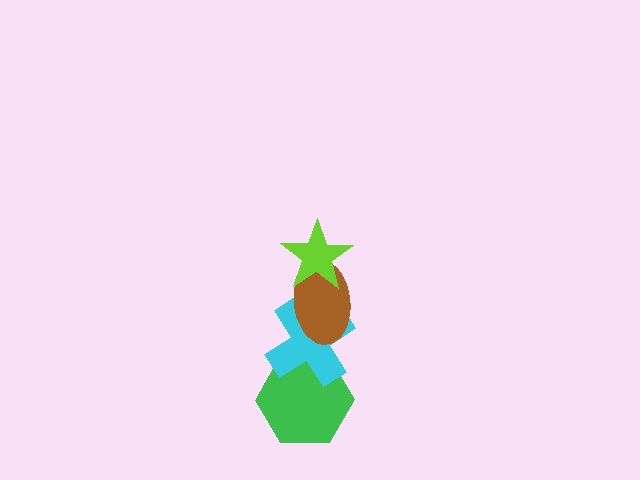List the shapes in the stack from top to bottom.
From top to bottom: the lime star, the brown ellipse, the cyan cross, the green hexagon.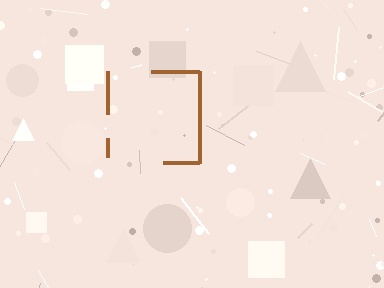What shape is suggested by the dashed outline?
The dashed outline suggests a square.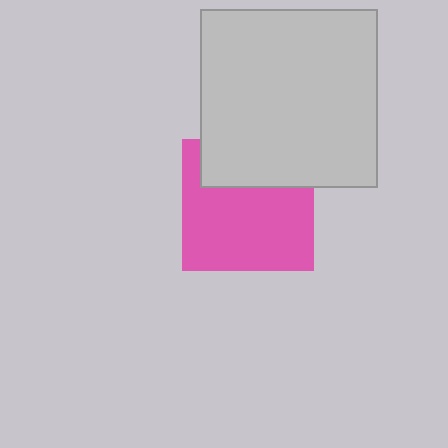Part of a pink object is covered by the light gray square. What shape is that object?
It is a square.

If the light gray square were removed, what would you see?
You would see the complete pink square.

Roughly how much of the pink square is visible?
Most of it is visible (roughly 69%).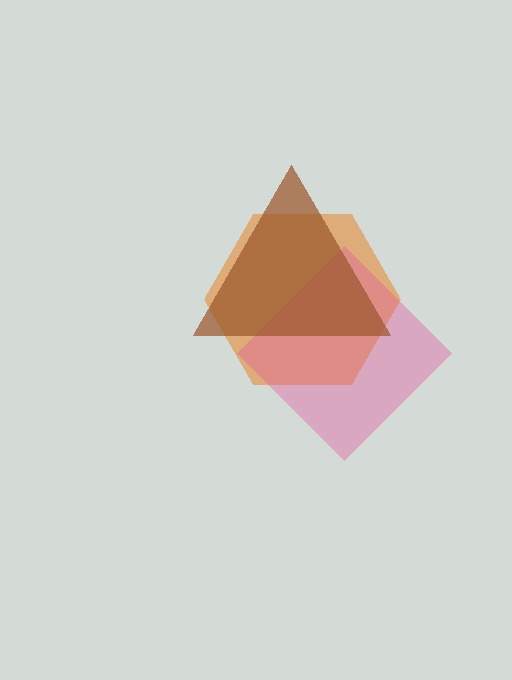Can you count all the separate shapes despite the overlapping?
Yes, there are 3 separate shapes.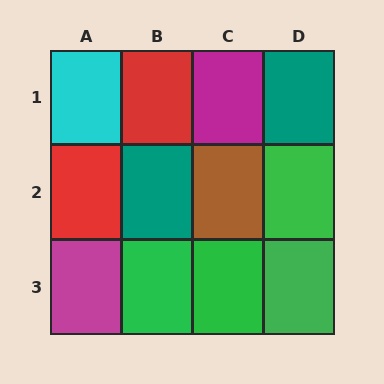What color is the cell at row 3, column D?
Green.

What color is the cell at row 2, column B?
Teal.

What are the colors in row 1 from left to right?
Cyan, red, magenta, teal.